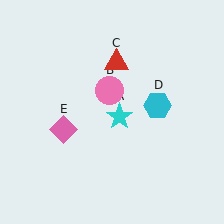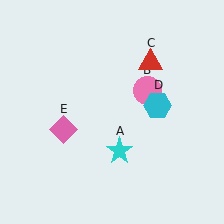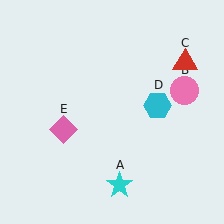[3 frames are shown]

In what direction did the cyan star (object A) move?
The cyan star (object A) moved down.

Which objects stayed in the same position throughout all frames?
Cyan hexagon (object D) and pink diamond (object E) remained stationary.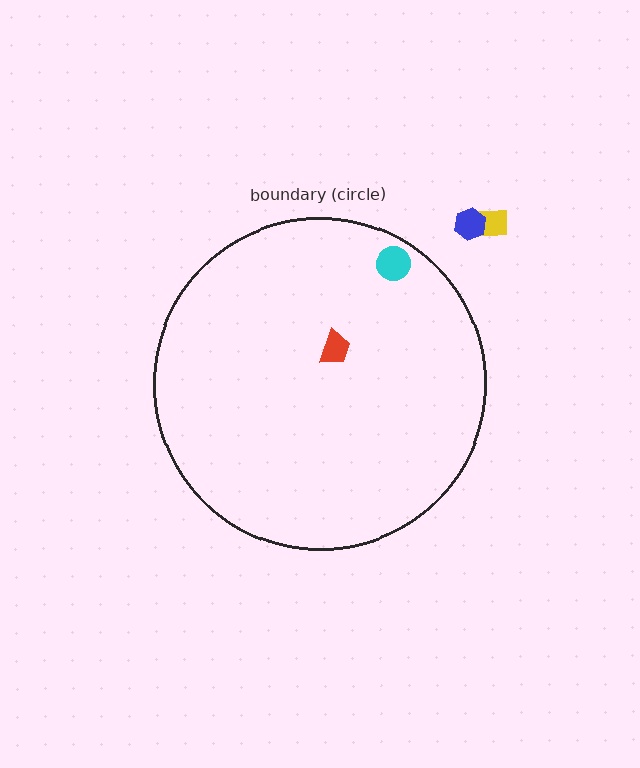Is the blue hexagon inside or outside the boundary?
Outside.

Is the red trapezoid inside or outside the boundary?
Inside.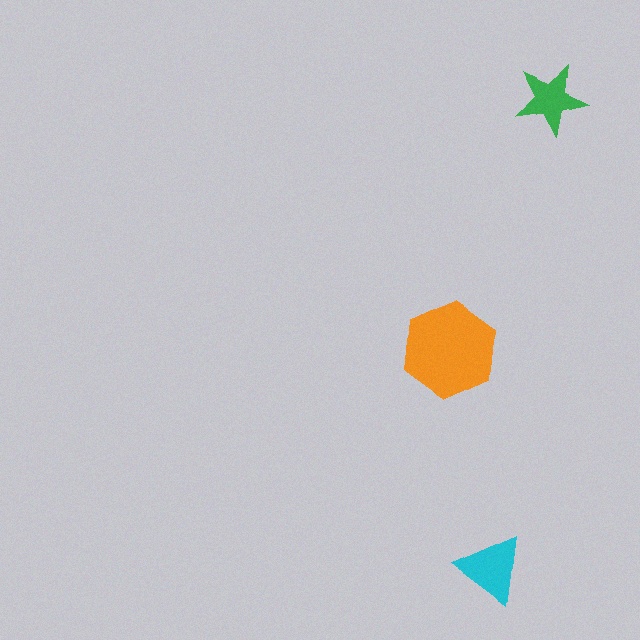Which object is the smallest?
The green star.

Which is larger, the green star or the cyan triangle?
The cyan triangle.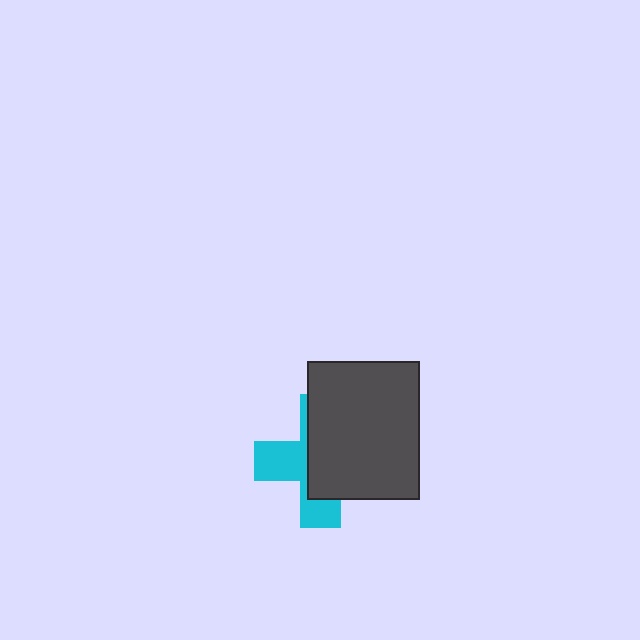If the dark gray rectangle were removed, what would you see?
You would see the complete cyan cross.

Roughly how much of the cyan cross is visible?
A small part of it is visible (roughly 42%).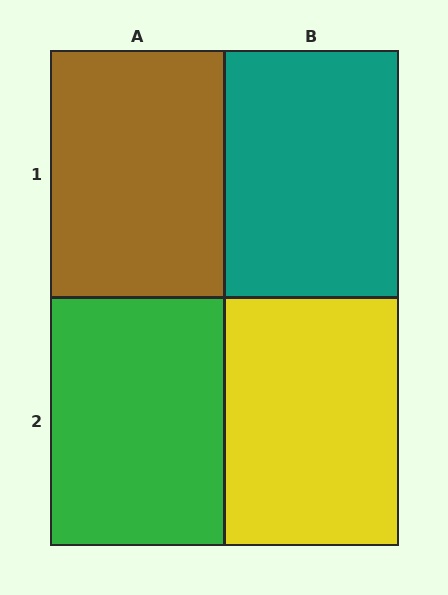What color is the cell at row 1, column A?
Brown.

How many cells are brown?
1 cell is brown.